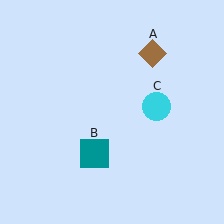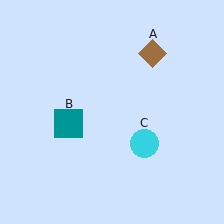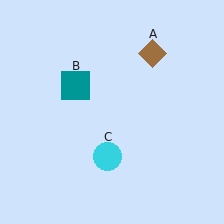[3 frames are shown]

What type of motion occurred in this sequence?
The teal square (object B), cyan circle (object C) rotated clockwise around the center of the scene.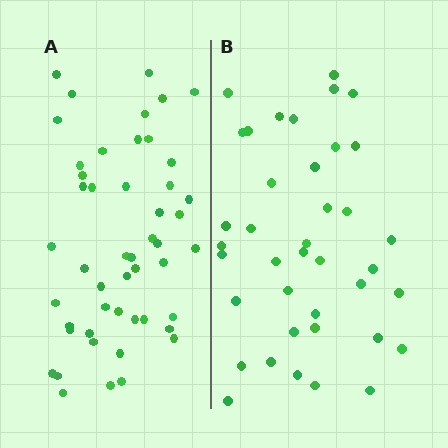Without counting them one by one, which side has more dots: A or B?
Region A (the left region) has more dots.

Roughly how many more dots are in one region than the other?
Region A has roughly 10 or so more dots than region B.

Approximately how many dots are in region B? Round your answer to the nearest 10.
About 40 dots. (The exact count is 39, which rounds to 40.)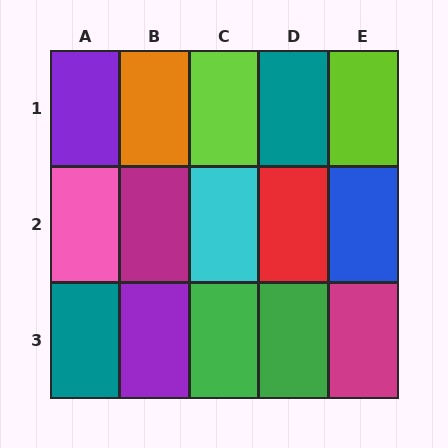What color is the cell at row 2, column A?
Pink.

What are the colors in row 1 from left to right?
Purple, orange, lime, teal, lime.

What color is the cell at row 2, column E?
Blue.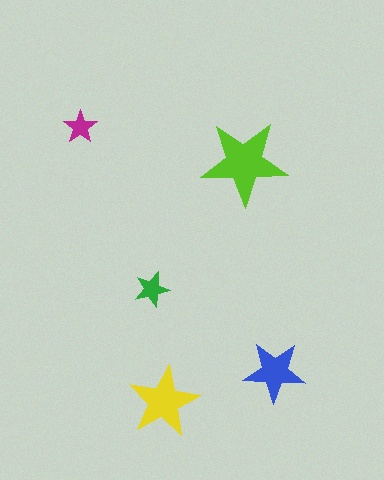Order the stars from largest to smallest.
the lime one, the yellow one, the blue one, the green one, the magenta one.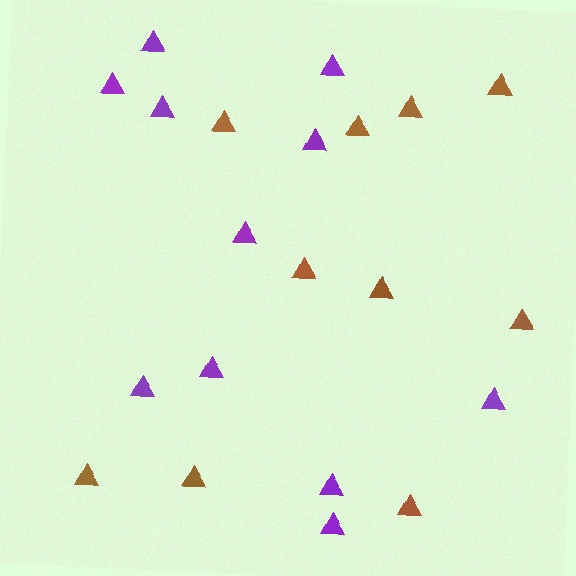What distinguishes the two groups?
There are 2 groups: one group of brown triangles (10) and one group of purple triangles (11).